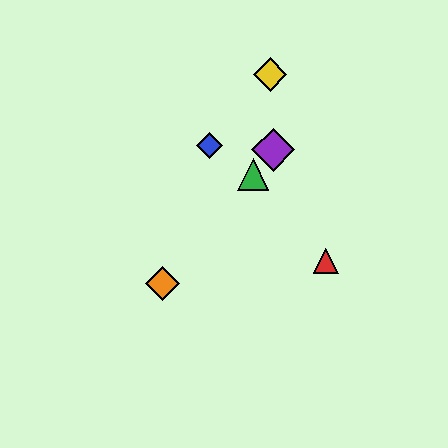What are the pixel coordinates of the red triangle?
The red triangle is at (326, 261).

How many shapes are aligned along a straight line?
3 shapes (the green triangle, the purple diamond, the orange diamond) are aligned along a straight line.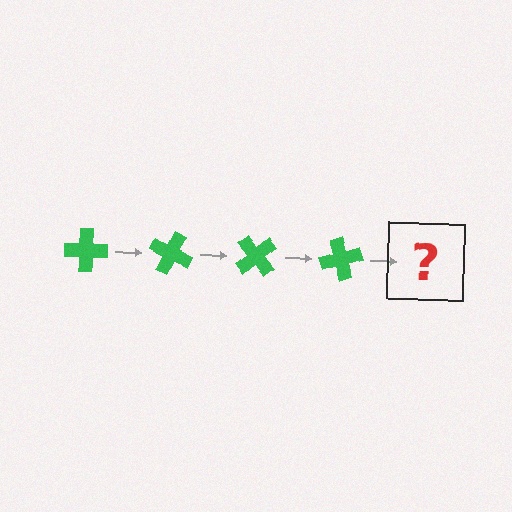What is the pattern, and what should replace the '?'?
The pattern is that the cross rotates 25 degrees each step. The '?' should be a green cross rotated 100 degrees.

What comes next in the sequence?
The next element should be a green cross rotated 100 degrees.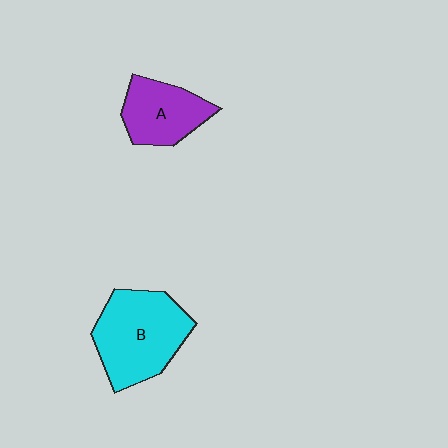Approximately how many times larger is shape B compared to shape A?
Approximately 1.5 times.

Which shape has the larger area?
Shape B (cyan).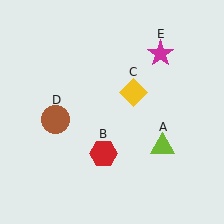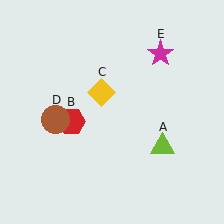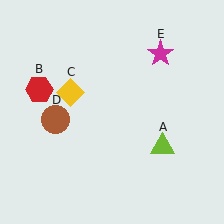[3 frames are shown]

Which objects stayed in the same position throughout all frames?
Lime triangle (object A) and brown circle (object D) and magenta star (object E) remained stationary.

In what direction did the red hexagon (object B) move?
The red hexagon (object B) moved up and to the left.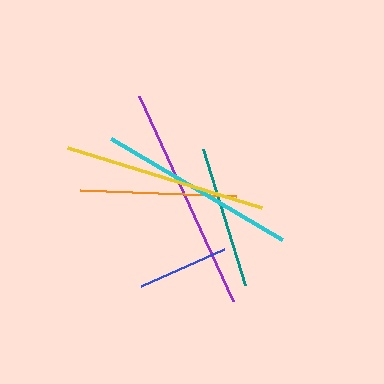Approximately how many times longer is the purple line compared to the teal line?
The purple line is approximately 1.6 times the length of the teal line.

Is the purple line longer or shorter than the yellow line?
The purple line is longer than the yellow line.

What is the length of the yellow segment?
The yellow segment is approximately 204 pixels long.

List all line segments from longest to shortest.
From longest to shortest: purple, yellow, cyan, orange, teal, blue.